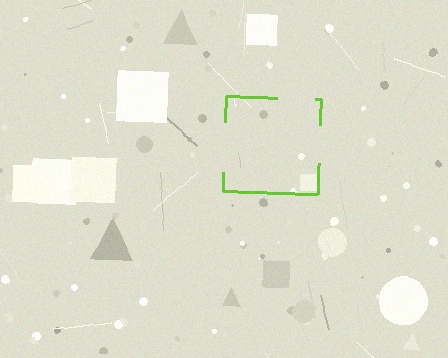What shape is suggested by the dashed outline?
The dashed outline suggests a square.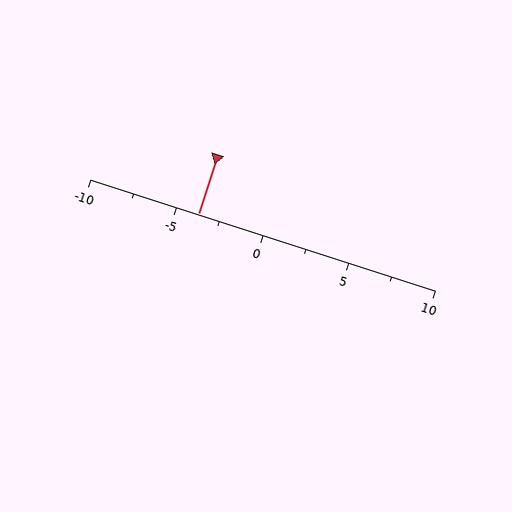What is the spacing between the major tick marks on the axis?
The major ticks are spaced 5 apart.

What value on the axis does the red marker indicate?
The marker indicates approximately -3.8.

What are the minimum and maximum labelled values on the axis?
The axis runs from -10 to 10.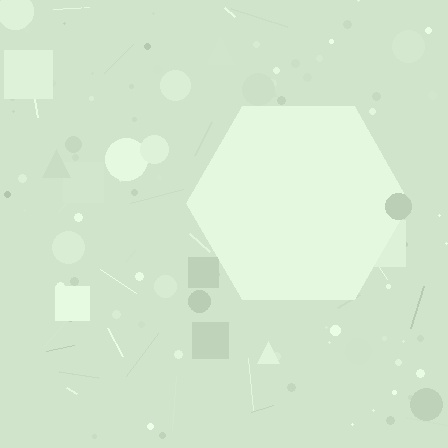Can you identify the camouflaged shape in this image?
The camouflaged shape is a hexagon.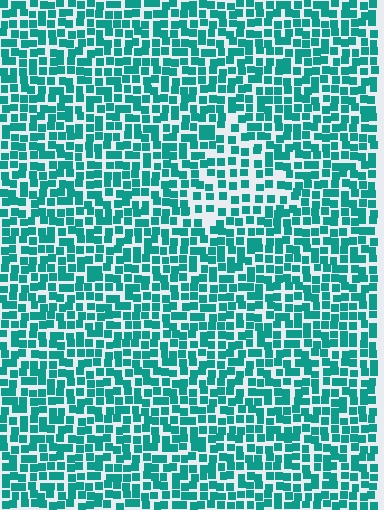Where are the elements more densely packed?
The elements are more densely packed outside the triangle boundary.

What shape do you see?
I see a triangle.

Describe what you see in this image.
The image contains small teal elements arranged at two different densities. A triangle-shaped region is visible where the elements are less densely packed than the surrounding area.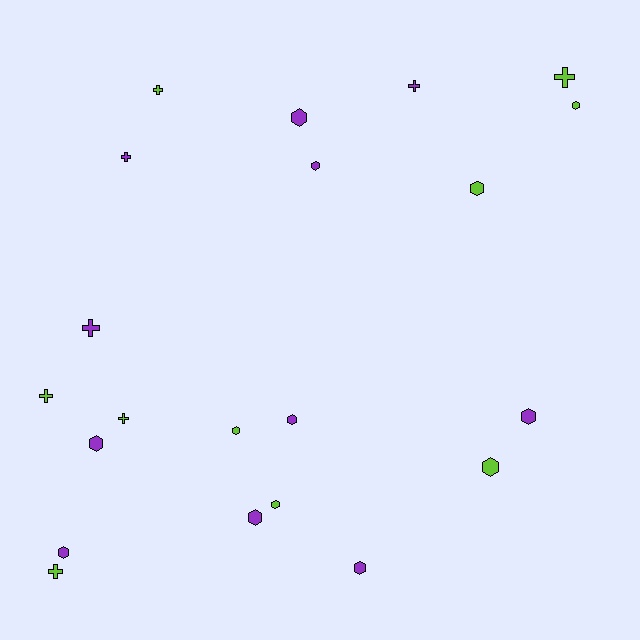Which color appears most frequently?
Purple, with 11 objects.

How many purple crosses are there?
There are 3 purple crosses.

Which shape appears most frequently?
Hexagon, with 13 objects.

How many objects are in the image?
There are 21 objects.